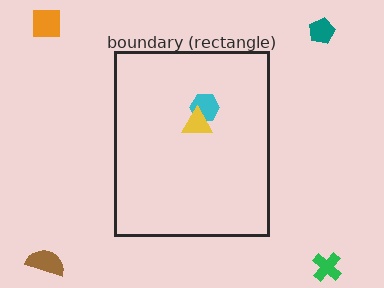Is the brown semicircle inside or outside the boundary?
Outside.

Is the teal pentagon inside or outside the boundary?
Outside.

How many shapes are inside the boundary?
2 inside, 4 outside.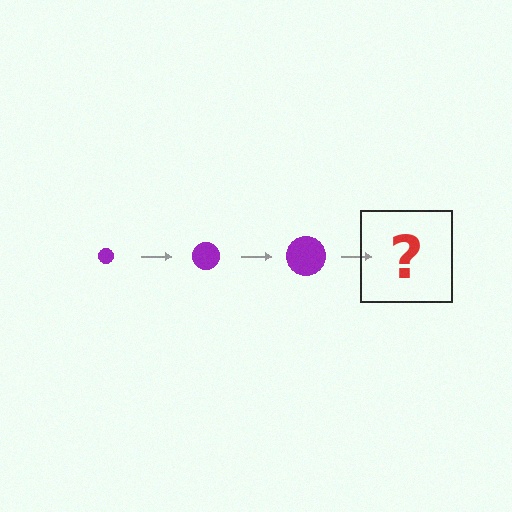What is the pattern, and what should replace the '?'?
The pattern is that the circle gets progressively larger each step. The '?' should be a purple circle, larger than the previous one.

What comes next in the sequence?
The next element should be a purple circle, larger than the previous one.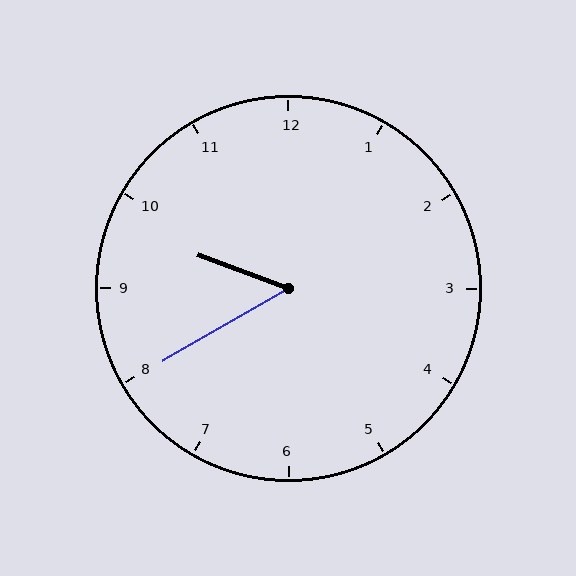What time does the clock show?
9:40.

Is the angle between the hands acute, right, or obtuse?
It is acute.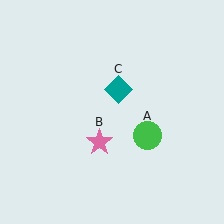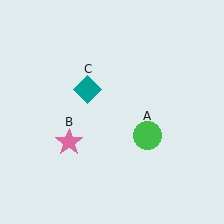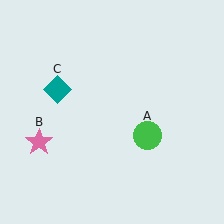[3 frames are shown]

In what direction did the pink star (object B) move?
The pink star (object B) moved left.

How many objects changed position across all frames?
2 objects changed position: pink star (object B), teal diamond (object C).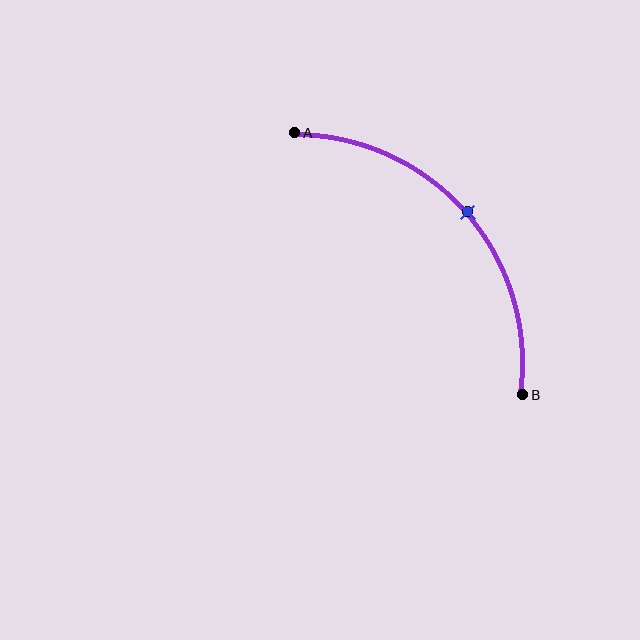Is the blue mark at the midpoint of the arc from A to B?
Yes. The blue mark lies on the arc at equal arc-length from both A and B — it is the arc midpoint.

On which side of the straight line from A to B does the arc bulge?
The arc bulges above and to the right of the straight line connecting A and B.